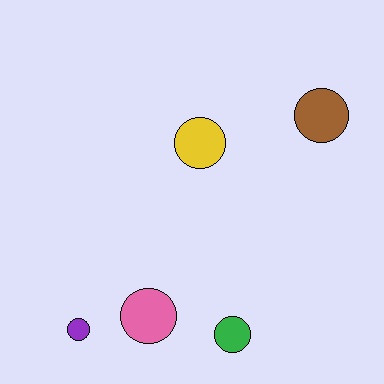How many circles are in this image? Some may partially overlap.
There are 5 circles.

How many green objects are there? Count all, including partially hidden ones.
There is 1 green object.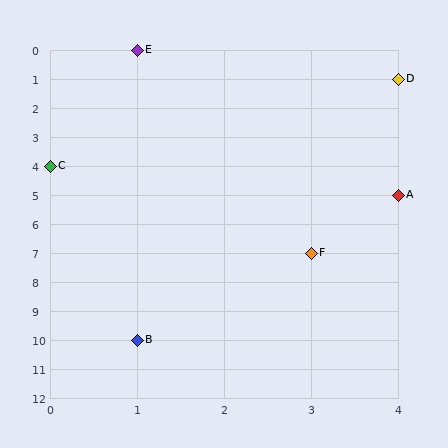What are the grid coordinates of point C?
Point C is at grid coordinates (0, 4).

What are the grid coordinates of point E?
Point E is at grid coordinates (1, 0).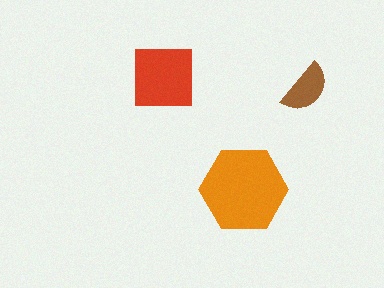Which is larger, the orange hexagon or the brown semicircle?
The orange hexagon.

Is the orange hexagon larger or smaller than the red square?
Larger.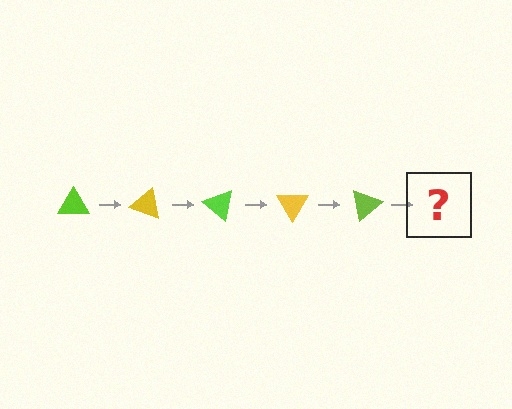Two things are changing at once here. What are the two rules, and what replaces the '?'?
The two rules are that it rotates 20 degrees each step and the color cycles through lime and yellow. The '?' should be a yellow triangle, rotated 100 degrees from the start.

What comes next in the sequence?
The next element should be a yellow triangle, rotated 100 degrees from the start.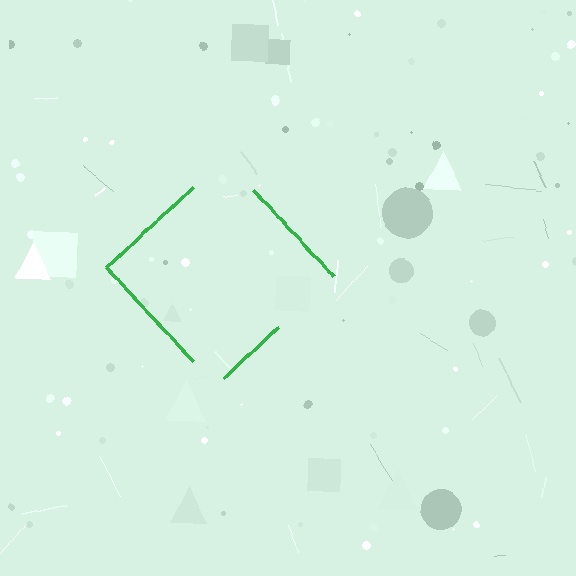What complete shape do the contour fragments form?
The contour fragments form a diamond.